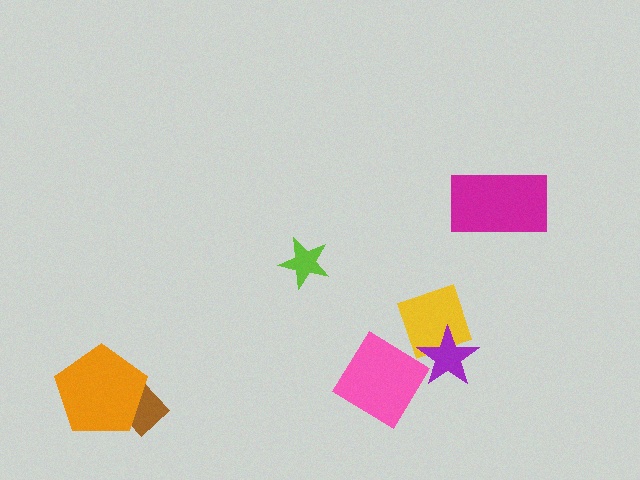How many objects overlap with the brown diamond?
1 object overlaps with the brown diamond.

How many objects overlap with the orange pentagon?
1 object overlaps with the orange pentagon.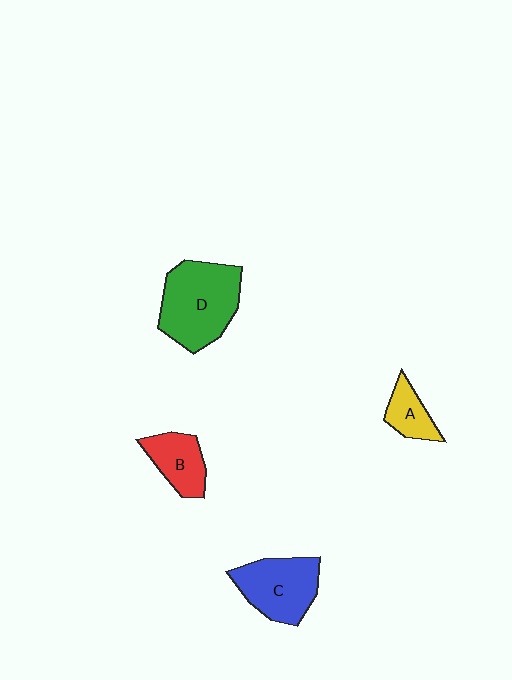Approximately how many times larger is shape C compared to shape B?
Approximately 1.5 times.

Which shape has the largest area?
Shape D (green).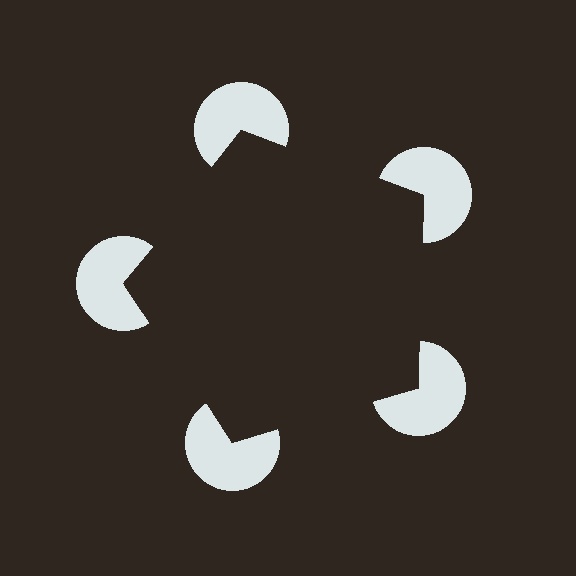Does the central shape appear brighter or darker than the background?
It typically appears slightly darker than the background, even though no actual brightness change is drawn.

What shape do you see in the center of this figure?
An illusory pentagon — its edges are inferred from the aligned wedge cuts in the pac-man discs, not physically drawn.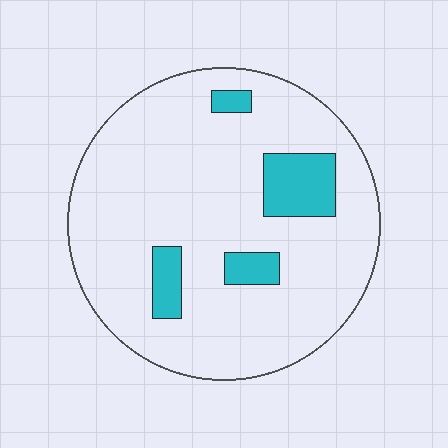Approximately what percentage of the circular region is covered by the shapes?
Approximately 10%.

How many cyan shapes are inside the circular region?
4.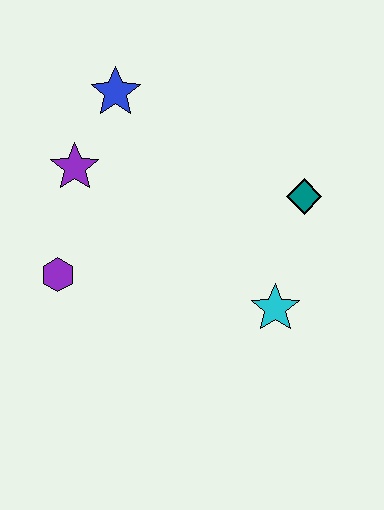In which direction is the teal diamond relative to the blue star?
The teal diamond is to the right of the blue star.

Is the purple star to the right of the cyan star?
No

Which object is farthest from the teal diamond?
The purple hexagon is farthest from the teal diamond.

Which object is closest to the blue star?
The purple star is closest to the blue star.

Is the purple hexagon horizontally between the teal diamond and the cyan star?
No